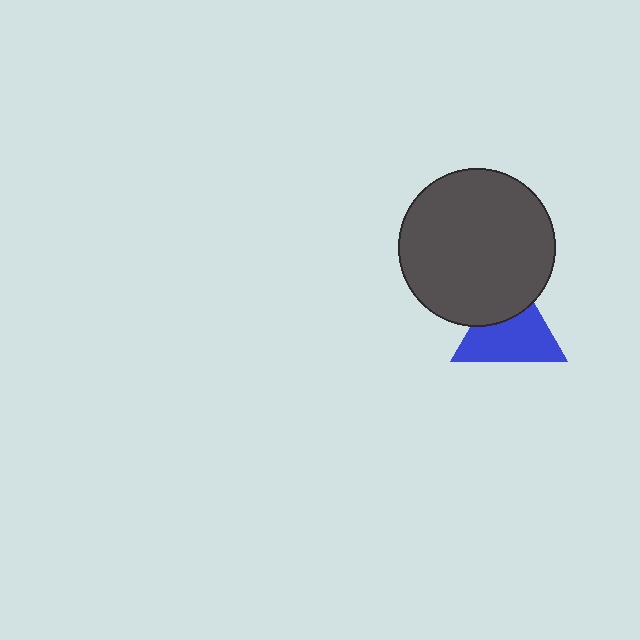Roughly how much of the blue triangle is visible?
Most of it is visible (roughly 66%).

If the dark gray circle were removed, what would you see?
You would see the complete blue triangle.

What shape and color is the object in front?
The object in front is a dark gray circle.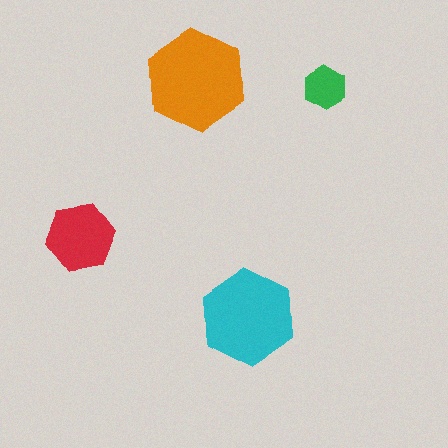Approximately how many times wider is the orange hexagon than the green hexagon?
About 2.5 times wider.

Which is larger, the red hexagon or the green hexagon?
The red one.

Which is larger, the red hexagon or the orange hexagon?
The orange one.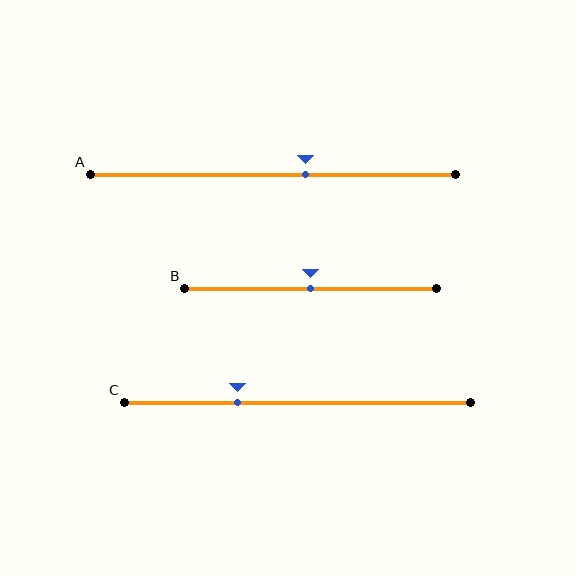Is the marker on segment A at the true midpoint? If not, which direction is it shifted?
No, the marker on segment A is shifted to the right by about 9% of the segment length.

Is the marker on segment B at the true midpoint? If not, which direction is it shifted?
Yes, the marker on segment B is at the true midpoint.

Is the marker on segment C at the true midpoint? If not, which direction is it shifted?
No, the marker on segment C is shifted to the left by about 17% of the segment length.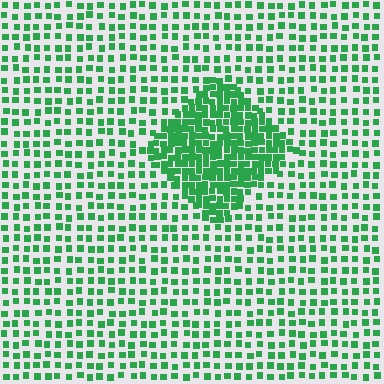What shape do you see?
I see a diamond.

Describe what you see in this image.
The image contains small green elements arranged at two different densities. A diamond-shaped region is visible where the elements are more densely packed than the surrounding area.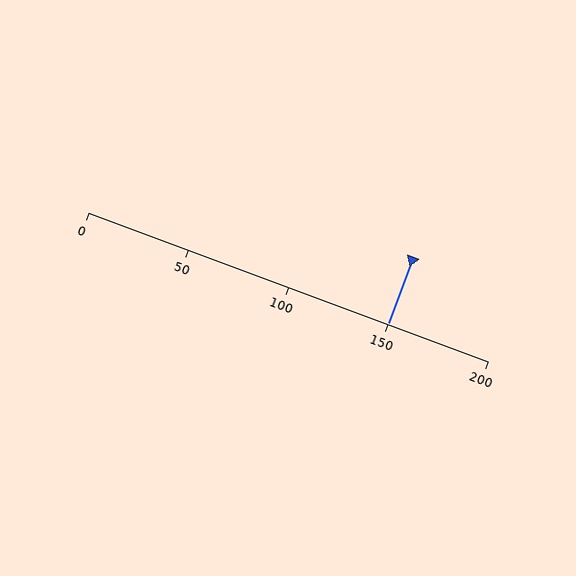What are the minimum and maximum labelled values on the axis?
The axis runs from 0 to 200.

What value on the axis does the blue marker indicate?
The marker indicates approximately 150.